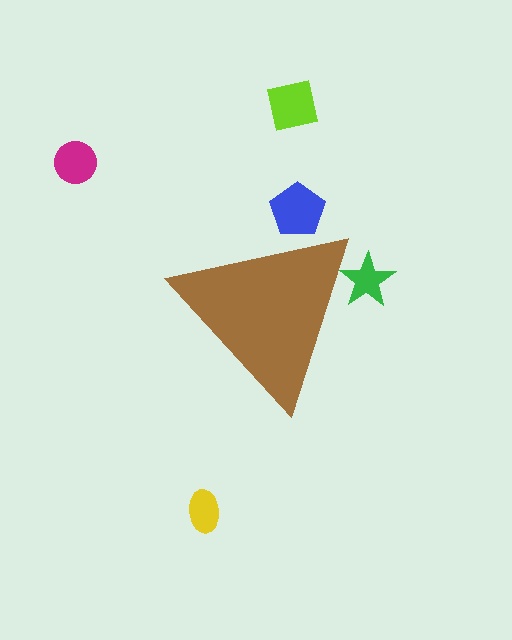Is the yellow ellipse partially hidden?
No, the yellow ellipse is fully visible.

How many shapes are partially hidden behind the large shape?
2 shapes are partially hidden.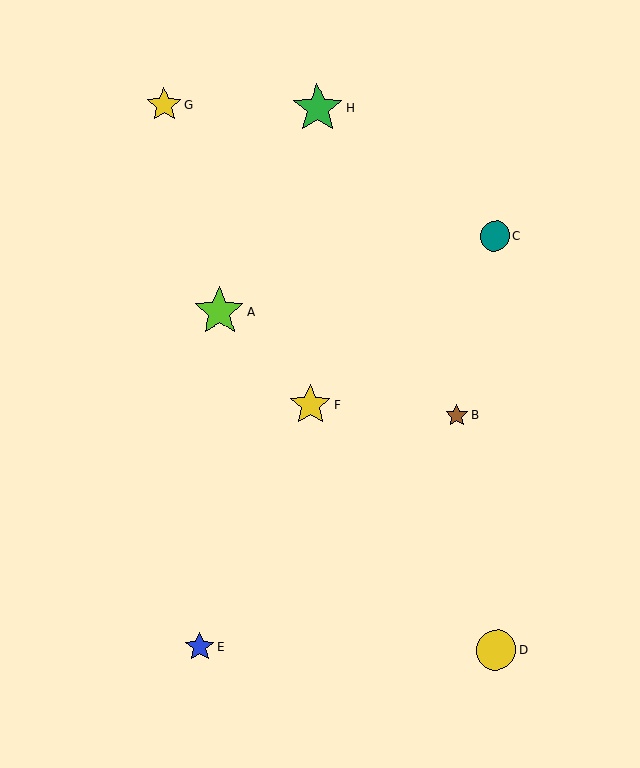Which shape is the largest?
The green star (labeled H) is the largest.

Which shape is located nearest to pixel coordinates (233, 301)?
The lime star (labeled A) at (219, 311) is nearest to that location.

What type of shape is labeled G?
Shape G is a yellow star.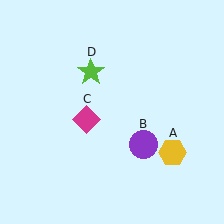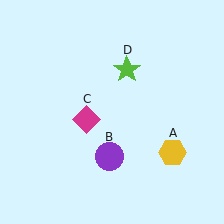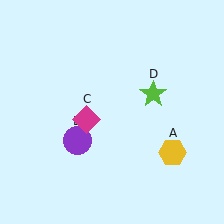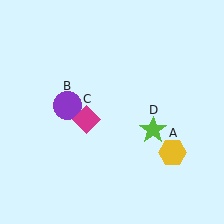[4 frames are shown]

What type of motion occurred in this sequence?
The purple circle (object B), lime star (object D) rotated clockwise around the center of the scene.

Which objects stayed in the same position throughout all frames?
Yellow hexagon (object A) and magenta diamond (object C) remained stationary.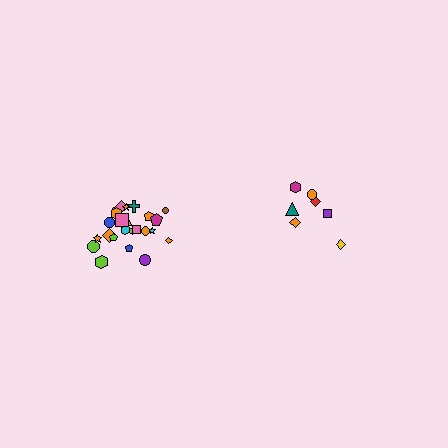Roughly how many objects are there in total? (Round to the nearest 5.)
Roughly 30 objects in total.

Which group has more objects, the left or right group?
The left group.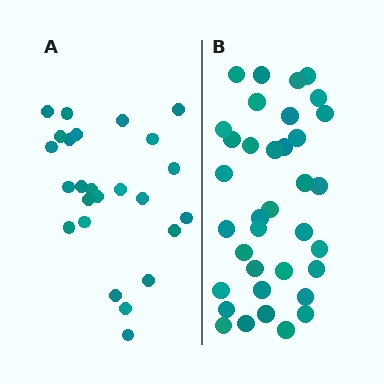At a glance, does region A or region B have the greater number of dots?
Region B (the right region) has more dots.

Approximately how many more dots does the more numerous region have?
Region B has roughly 12 or so more dots than region A.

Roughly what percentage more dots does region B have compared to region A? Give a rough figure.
About 45% more.